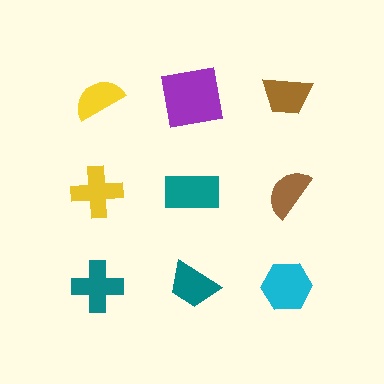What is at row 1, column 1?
A yellow semicircle.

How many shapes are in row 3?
3 shapes.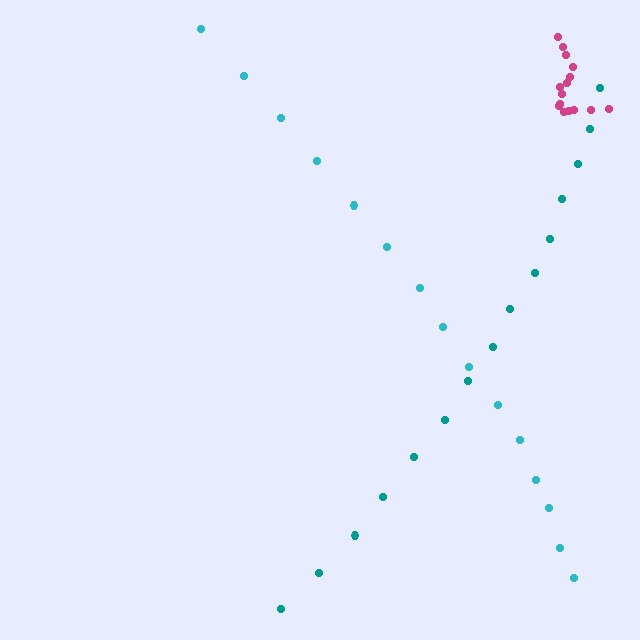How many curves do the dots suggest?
There are 3 distinct paths.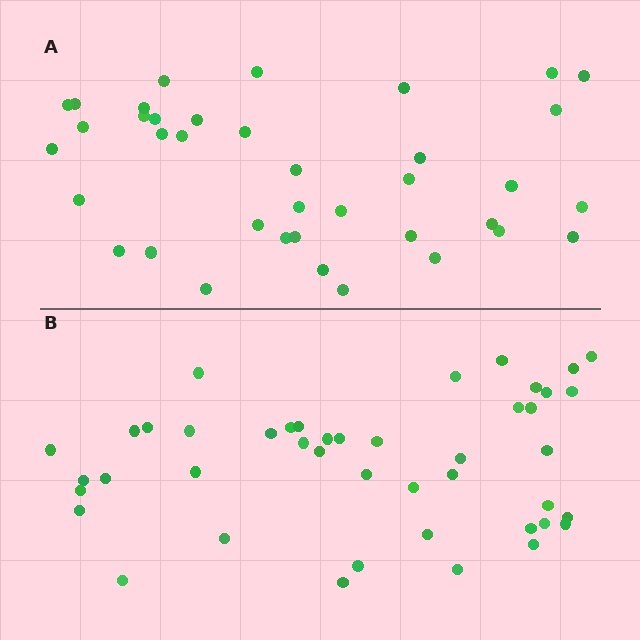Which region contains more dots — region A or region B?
Region B (the bottom region) has more dots.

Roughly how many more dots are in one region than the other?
Region B has about 6 more dots than region A.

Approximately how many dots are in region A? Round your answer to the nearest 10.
About 40 dots. (The exact count is 38, which rounds to 40.)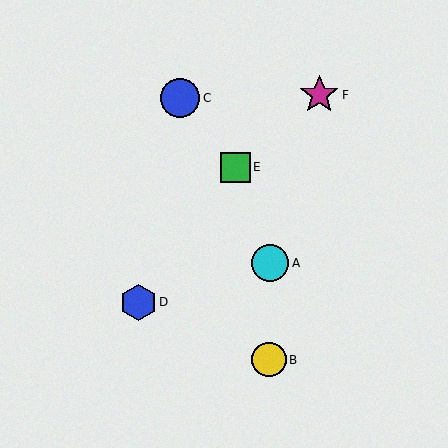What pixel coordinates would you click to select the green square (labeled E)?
Click at (235, 167) to select the green square E.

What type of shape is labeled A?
Shape A is a cyan circle.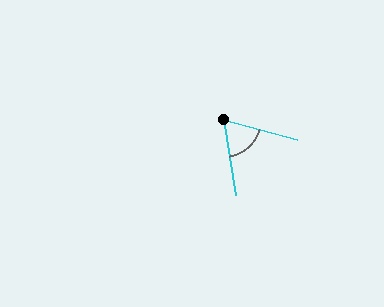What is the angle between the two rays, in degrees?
Approximately 66 degrees.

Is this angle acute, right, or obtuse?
It is acute.